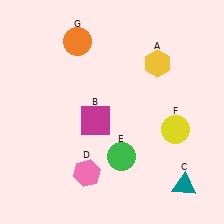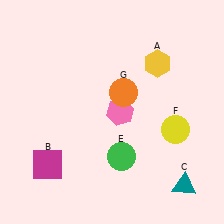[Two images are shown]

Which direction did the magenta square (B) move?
The magenta square (B) moved left.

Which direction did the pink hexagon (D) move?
The pink hexagon (D) moved up.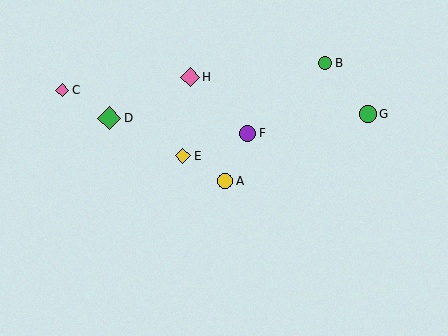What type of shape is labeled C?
Shape C is a pink diamond.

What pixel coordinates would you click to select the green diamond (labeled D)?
Click at (109, 118) to select the green diamond D.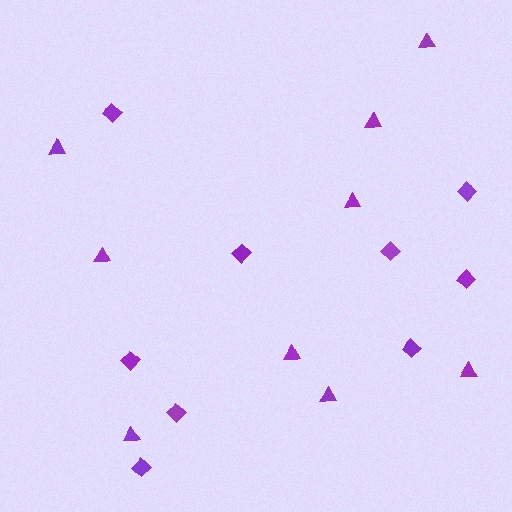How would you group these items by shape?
There are 2 groups: one group of triangles (9) and one group of diamonds (9).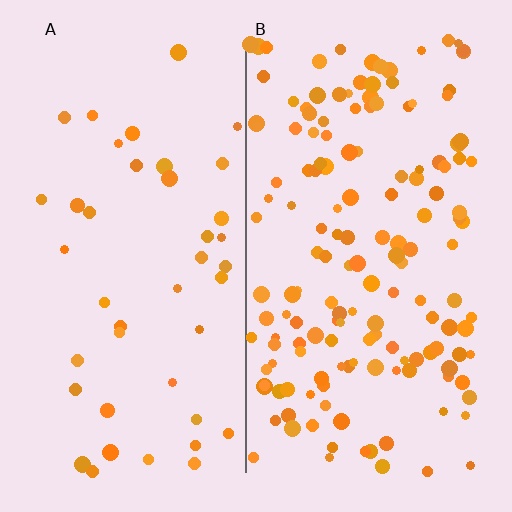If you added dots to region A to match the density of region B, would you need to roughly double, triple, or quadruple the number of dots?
Approximately quadruple.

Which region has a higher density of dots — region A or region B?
B (the right).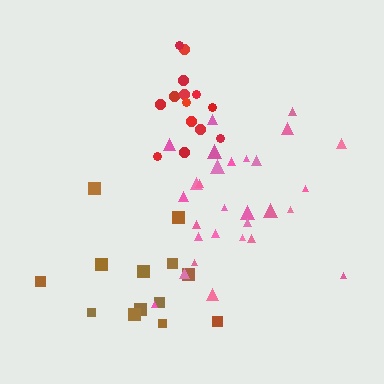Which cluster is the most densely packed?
Red.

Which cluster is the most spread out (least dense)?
Brown.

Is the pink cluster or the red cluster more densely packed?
Red.